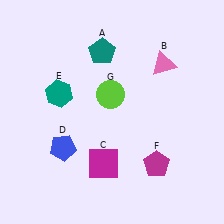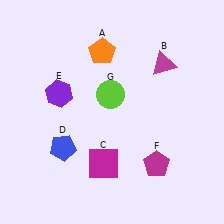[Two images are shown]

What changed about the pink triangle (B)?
In Image 1, B is pink. In Image 2, it changed to magenta.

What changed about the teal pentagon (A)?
In Image 1, A is teal. In Image 2, it changed to orange.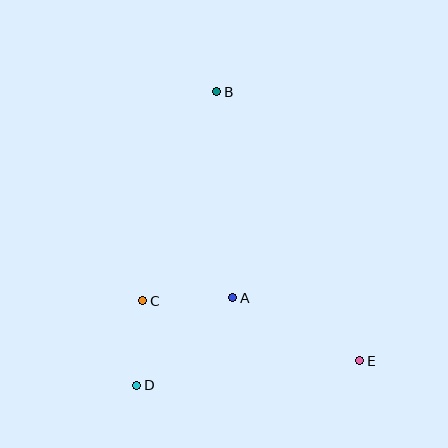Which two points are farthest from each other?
Points B and E are farthest from each other.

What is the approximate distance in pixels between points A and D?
The distance between A and D is approximately 130 pixels.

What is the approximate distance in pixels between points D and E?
The distance between D and E is approximately 224 pixels.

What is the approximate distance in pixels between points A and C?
The distance between A and C is approximately 90 pixels.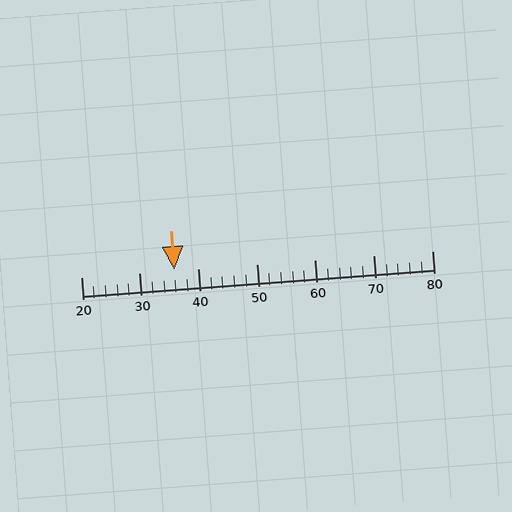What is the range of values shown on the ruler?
The ruler shows values from 20 to 80.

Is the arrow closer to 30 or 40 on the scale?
The arrow is closer to 40.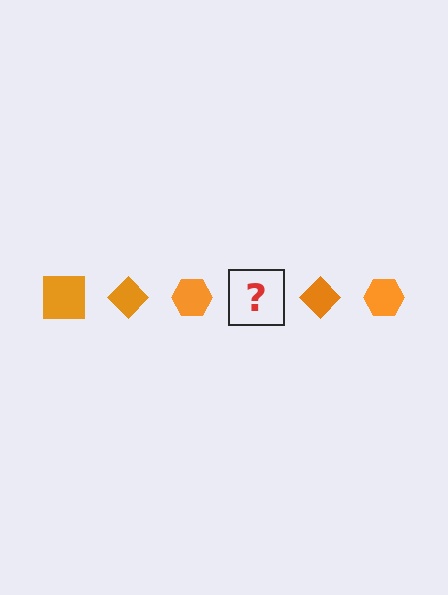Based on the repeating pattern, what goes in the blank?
The blank should be an orange square.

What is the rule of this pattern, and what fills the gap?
The rule is that the pattern cycles through square, diamond, hexagon shapes in orange. The gap should be filled with an orange square.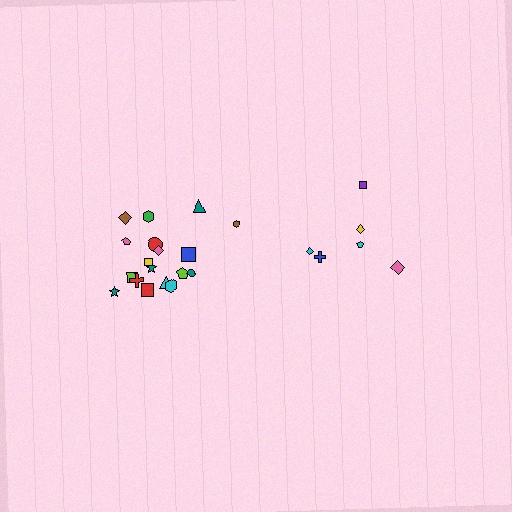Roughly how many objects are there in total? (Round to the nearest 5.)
Roughly 25 objects in total.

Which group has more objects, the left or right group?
The left group.